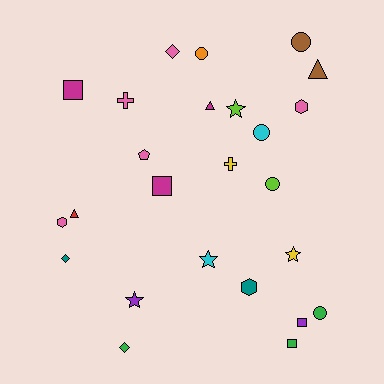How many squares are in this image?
There are 4 squares.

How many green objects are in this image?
There are 3 green objects.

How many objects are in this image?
There are 25 objects.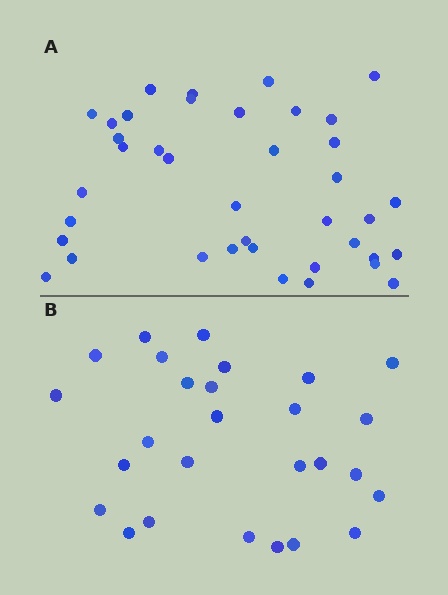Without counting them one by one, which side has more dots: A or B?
Region A (the top region) has more dots.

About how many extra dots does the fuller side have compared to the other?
Region A has roughly 12 or so more dots than region B.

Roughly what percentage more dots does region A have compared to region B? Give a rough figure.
About 45% more.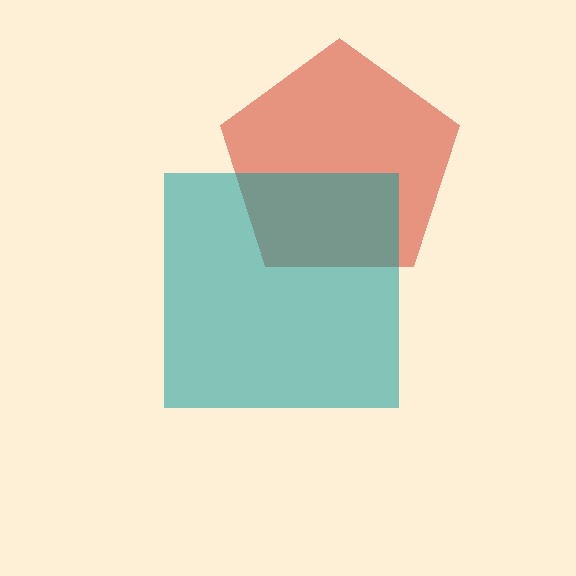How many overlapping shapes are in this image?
There are 2 overlapping shapes in the image.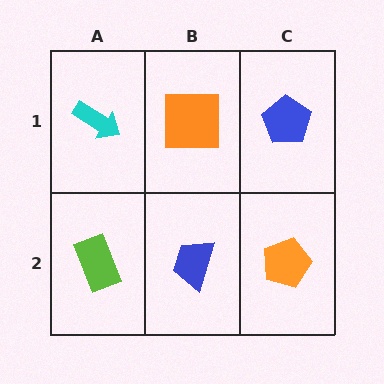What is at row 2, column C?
An orange pentagon.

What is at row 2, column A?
A lime rectangle.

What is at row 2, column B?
A blue trapezoid.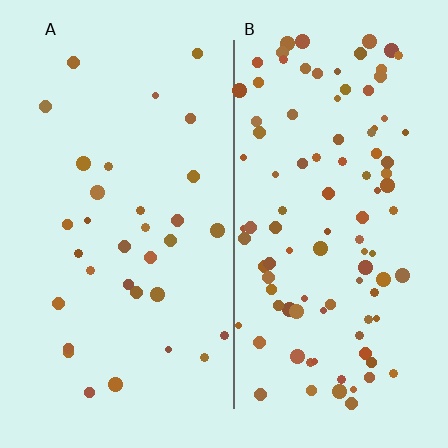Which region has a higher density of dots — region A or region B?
B (the right).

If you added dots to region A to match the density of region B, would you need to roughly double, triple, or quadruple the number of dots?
Approximately triple.